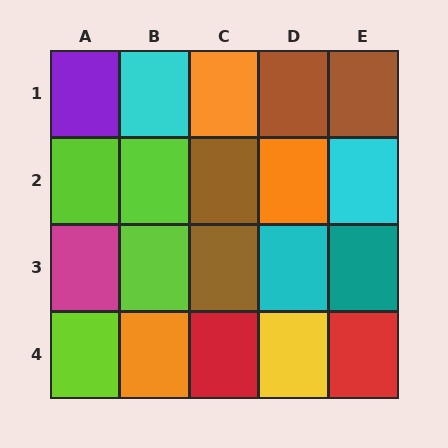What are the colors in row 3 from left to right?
Magenta, lime, brown, cyan, teal.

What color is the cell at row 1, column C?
Orange.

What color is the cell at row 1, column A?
Purple.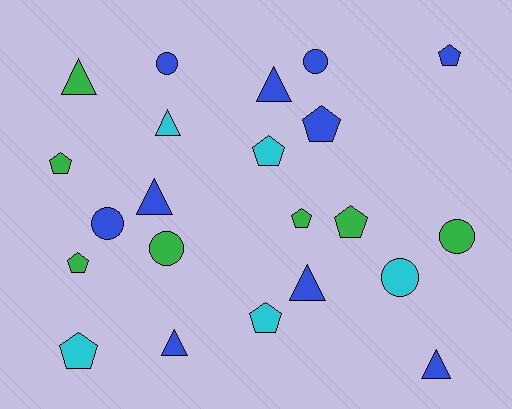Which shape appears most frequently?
Pentagon, with 9 objects.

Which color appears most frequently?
Blue, with 10 objects.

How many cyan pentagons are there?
There are 3 cyan pentagons.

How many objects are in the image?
There are 22 objects.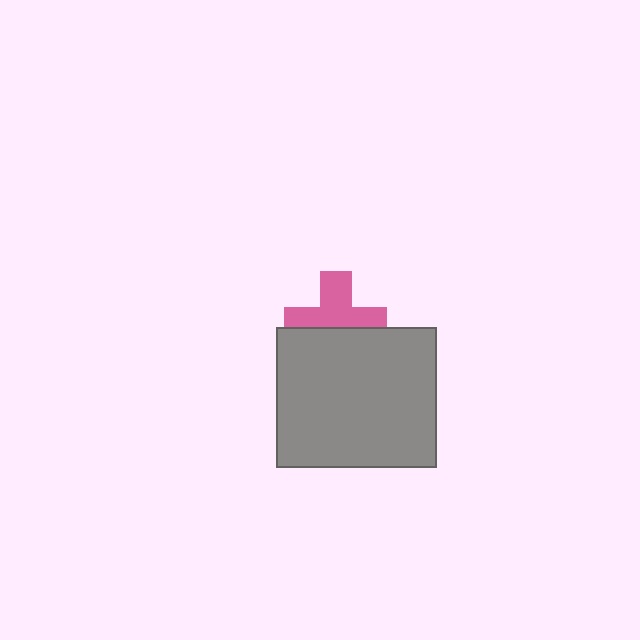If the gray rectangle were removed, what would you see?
You would see the complete pink cross.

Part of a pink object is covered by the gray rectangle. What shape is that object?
It is a cross.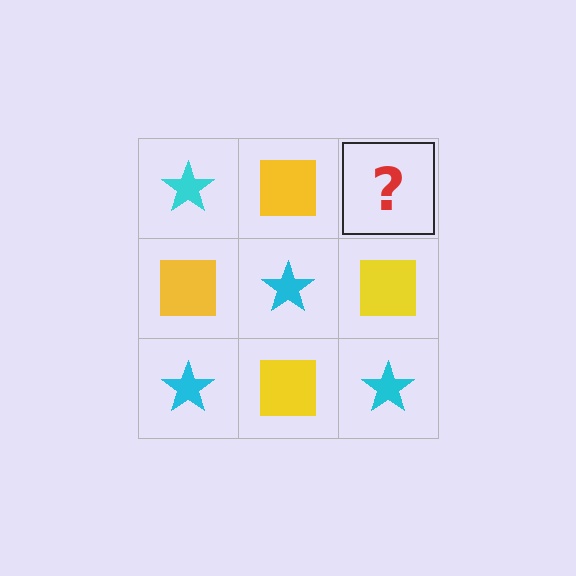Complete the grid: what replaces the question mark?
The question mark should be replaced with a cyan star.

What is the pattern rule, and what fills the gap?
The rule is that it alternates cyan star and yellow square in a checkerboard pattern. The gap should be filled with a cyan star.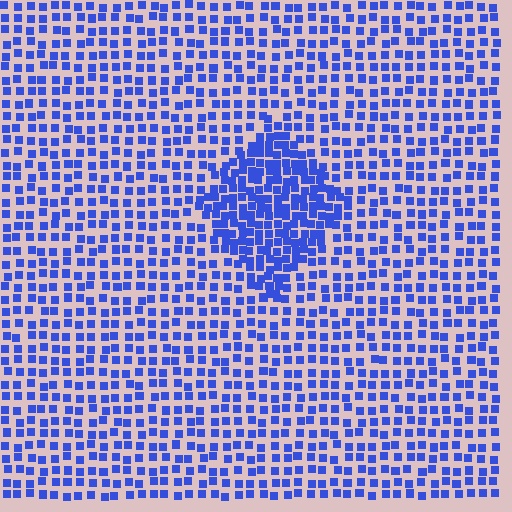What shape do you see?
I see a diamond.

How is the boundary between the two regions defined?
The boundary is defined by a change in element density (approximately 1.9x ratio). All elements are the same color, size, and shape.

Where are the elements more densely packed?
The elements are more densely packed inside the diamond boundary.